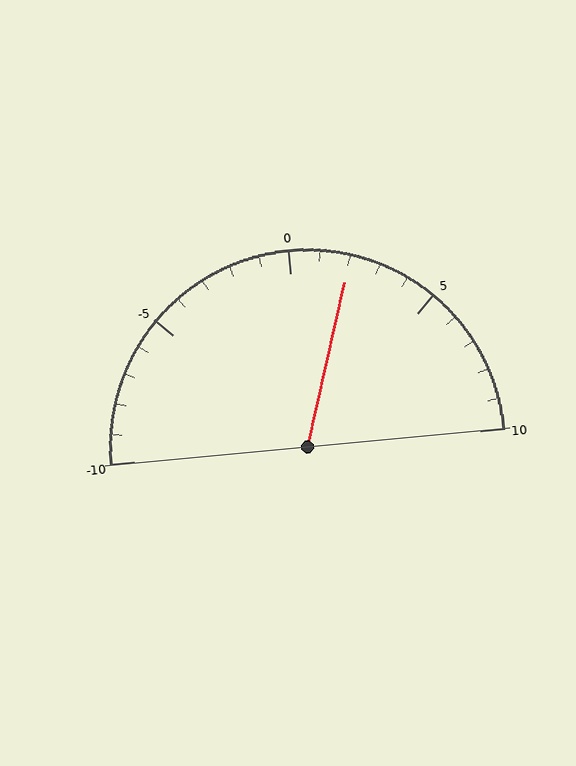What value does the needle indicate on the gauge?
The needle indicates approximately 2.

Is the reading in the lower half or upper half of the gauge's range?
The reading is in the upper half of the range (-10 to 10).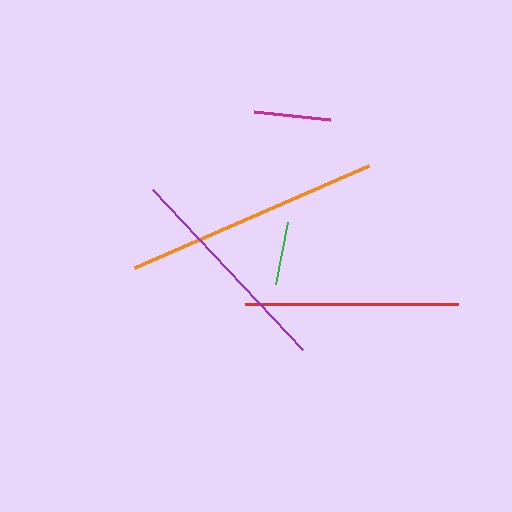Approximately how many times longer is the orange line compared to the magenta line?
The orange line is approximately 3.3 times the length of the magenta line.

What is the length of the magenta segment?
The magenta segment is approximately 77 pixels long.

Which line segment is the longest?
The orange line is the longest at approximately 256 pixels.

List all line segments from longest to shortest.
From longest to shortest: orange, purple, red, magenta, green.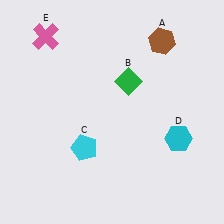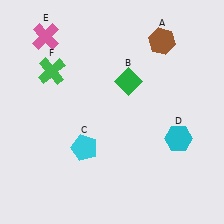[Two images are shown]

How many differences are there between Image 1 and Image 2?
There is 1 difference between the two images.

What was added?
A green cross (F) was added in Image 2.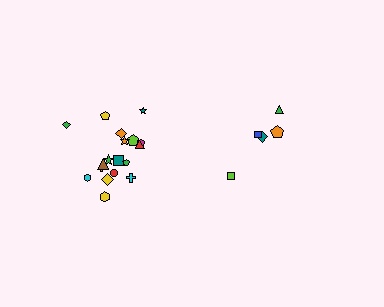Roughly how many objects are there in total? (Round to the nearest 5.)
Roughly 25 objects in total.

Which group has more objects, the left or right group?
The left group.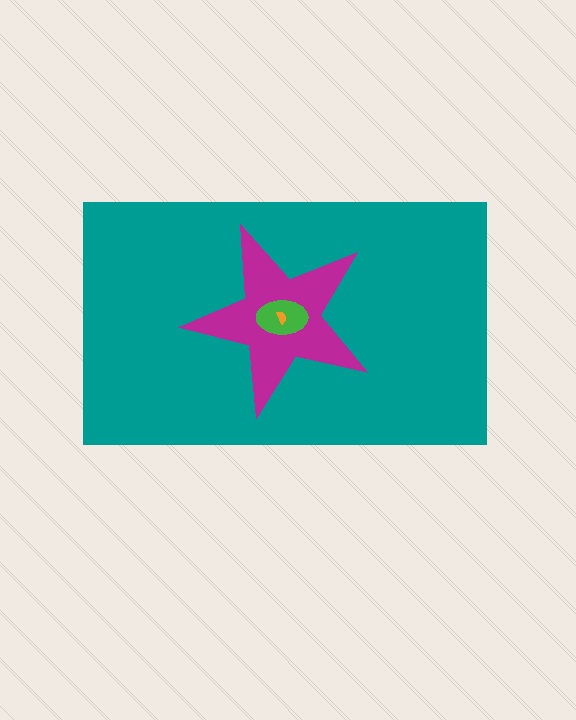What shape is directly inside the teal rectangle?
The magenta star.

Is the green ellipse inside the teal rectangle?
Yes.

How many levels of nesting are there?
4.